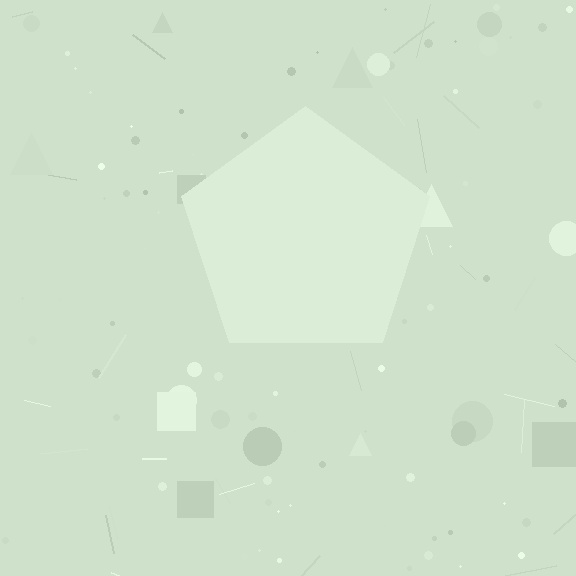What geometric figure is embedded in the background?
A pentagon is embedded in the background.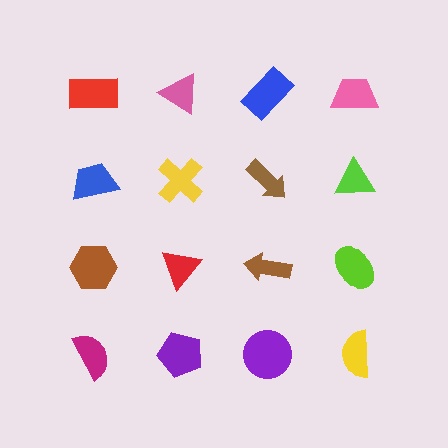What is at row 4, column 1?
A magenta semicircle.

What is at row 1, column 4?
A pink trapezoid.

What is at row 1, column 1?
A red rectangle.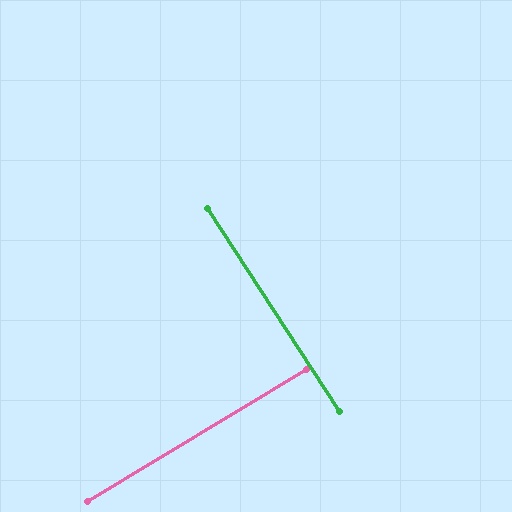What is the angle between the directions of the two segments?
Approximately 88 degrees.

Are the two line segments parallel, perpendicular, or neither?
Perpendicular — they meet at approximately 88°.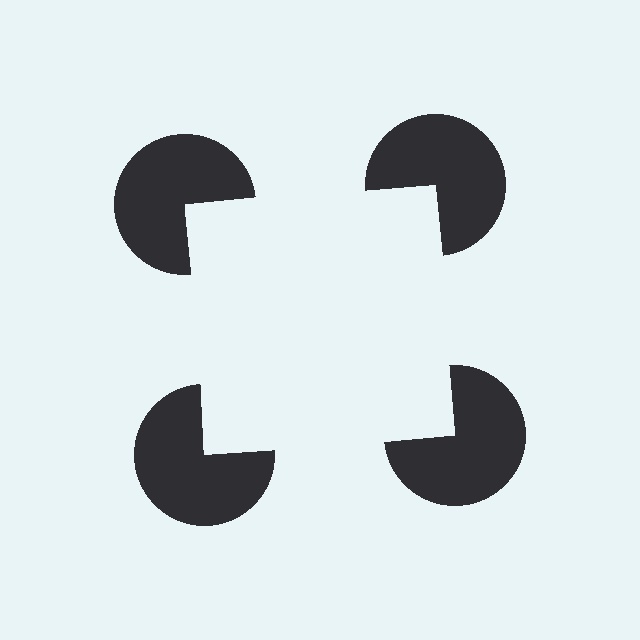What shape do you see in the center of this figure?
An illusory square — its edges are inferred from the aligned wedge cuts in the pac-man discs, not physically drawn.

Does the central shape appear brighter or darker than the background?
It typically appears slightly brighter than the background, even though no actual brightness change is drawn.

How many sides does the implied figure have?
4 sides.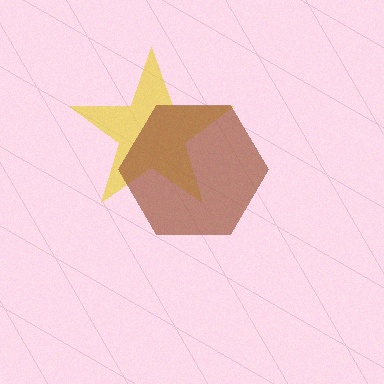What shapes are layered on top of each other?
The layered shapes are: a yellow star, a brown hexagon.